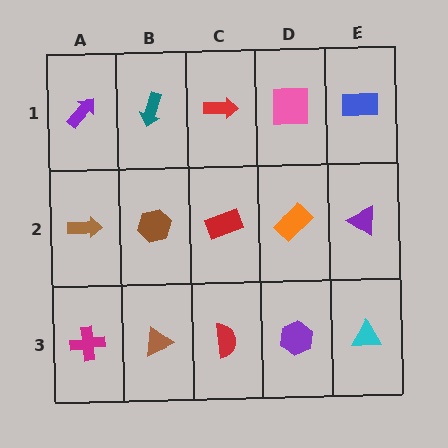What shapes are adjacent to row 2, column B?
A teal arrow (row 1, column B), a brown triangle (row 3, column B), a brown arrow (row 2, column A), a red rectangle (row 2, column C).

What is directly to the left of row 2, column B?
A brown arrow.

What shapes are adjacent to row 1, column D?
An orange rectangle (row 2, column D), a red arrow (row 1, column C), a blue rectangle (row 1, column E).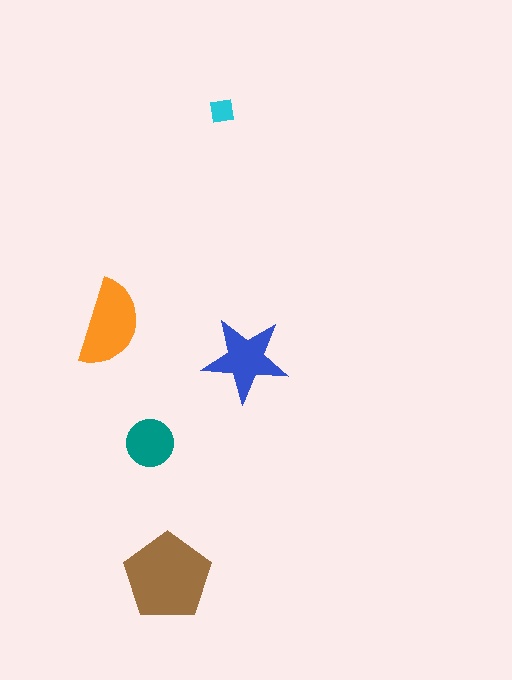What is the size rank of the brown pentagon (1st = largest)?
1st.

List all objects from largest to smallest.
The brown pentagon, the orange semicircle, the blue star, the teal circle, the cyan square.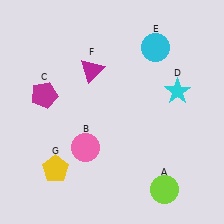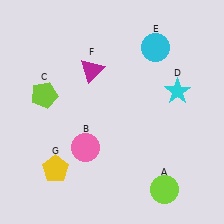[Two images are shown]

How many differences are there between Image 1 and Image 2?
There is 1 difference between the two images.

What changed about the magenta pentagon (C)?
In Image 1, C is magenta. In Image 2, it changed to lime.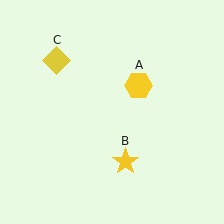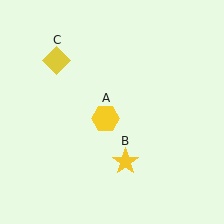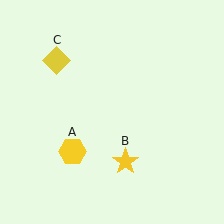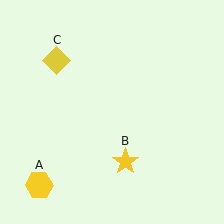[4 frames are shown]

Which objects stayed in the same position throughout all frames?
Yellow star (object B) and yellow diamond (object C) remained stationary.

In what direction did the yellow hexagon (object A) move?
The yellow hexagon (object A) moved down and to the left.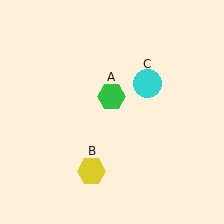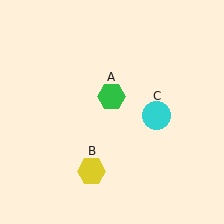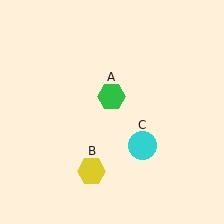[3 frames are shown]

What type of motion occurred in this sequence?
The cyan circle (object C) rotated clockwise around the center of the scene.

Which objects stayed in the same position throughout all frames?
Green hexagon (object A) and yellow hexagon (object B) remained stationary.